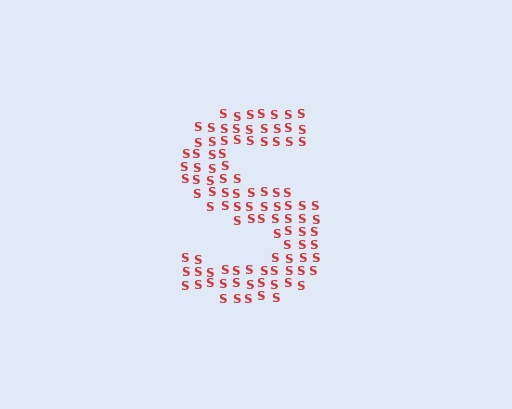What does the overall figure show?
The overall figure shows the letter S.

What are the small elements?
The small elements are letter S's.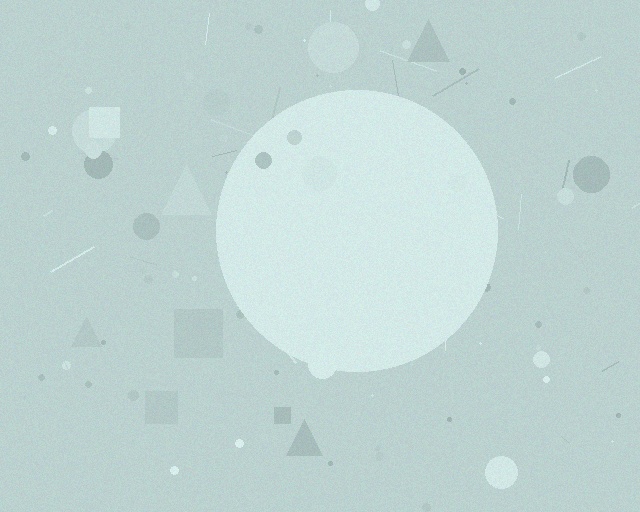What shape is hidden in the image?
A circle is hidden in the image.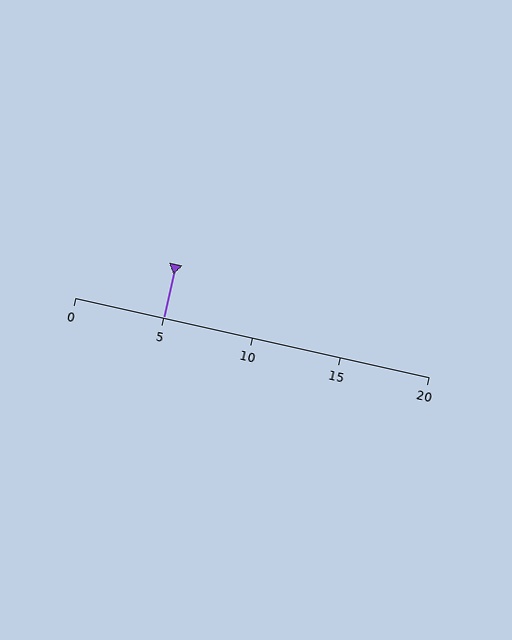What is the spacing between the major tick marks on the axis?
The major ticks are spaced 5 apart.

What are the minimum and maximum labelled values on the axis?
The axis runs from 0 to 20.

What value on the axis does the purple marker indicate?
The marker indicates approximately 5.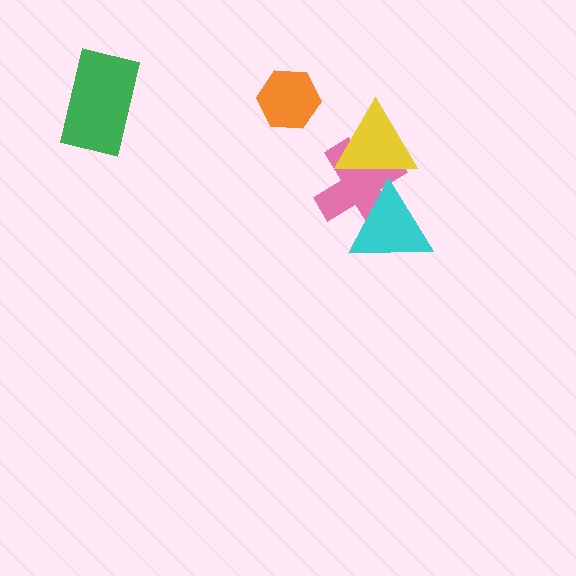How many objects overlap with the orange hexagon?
0 objects overlap with the orange hexagon.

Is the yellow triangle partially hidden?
Yes, it is partially covered by another shape.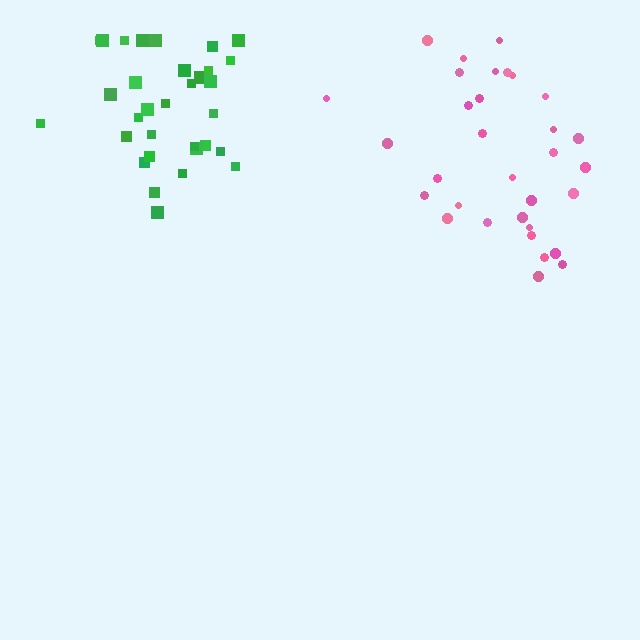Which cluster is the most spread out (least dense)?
Pink.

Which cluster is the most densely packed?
Green.